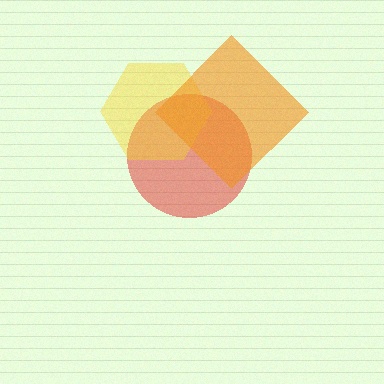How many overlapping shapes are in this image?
There are 3 overlapping shapes in the image.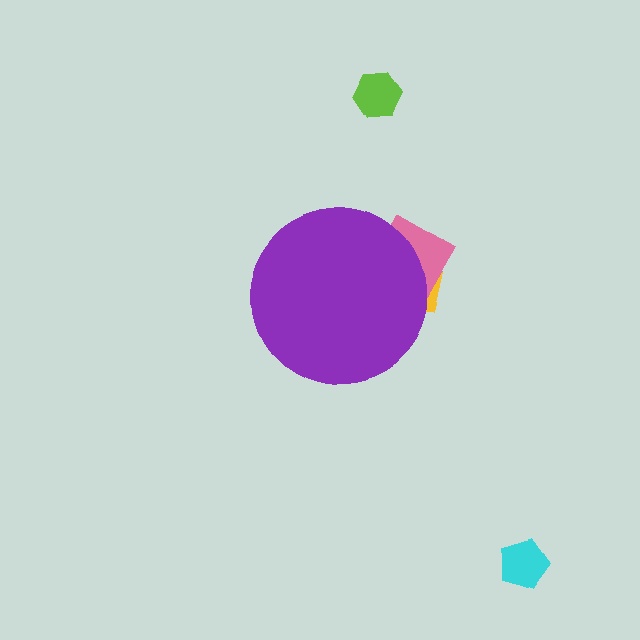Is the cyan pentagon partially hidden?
No, the cyan pentagon is fully visible.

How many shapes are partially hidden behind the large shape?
2 shapes are partially hidden.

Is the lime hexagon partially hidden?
No, the lime hexagon is fully visible.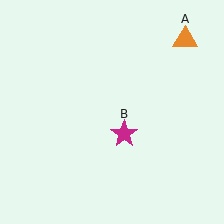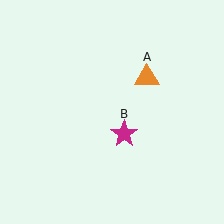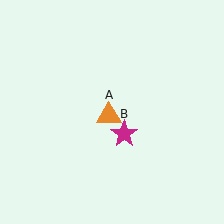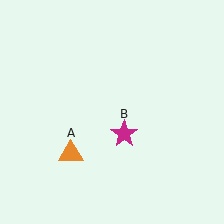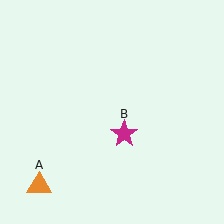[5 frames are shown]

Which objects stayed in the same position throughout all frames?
Magenta star (object B) remained stationary.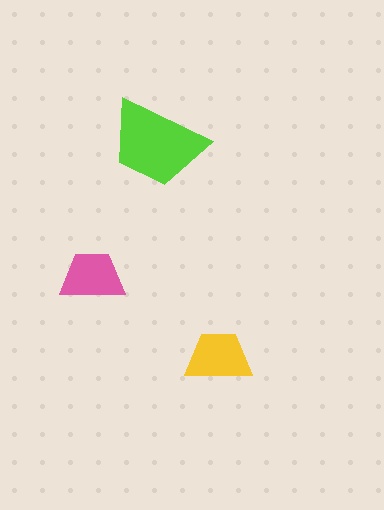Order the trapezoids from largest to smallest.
the lime one, the yellow one, the pink one.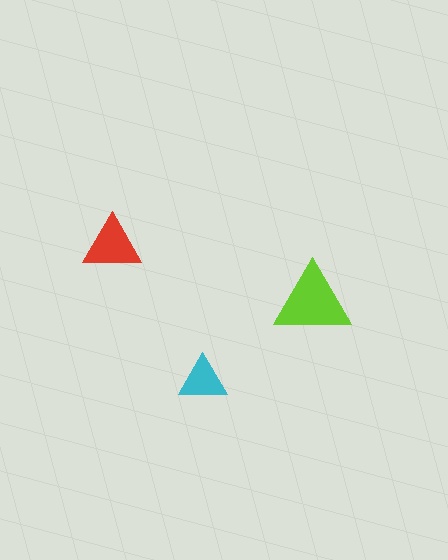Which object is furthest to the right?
The lime triangle is rightmost.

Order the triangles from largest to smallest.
the lime one, the red one, the cyan one.